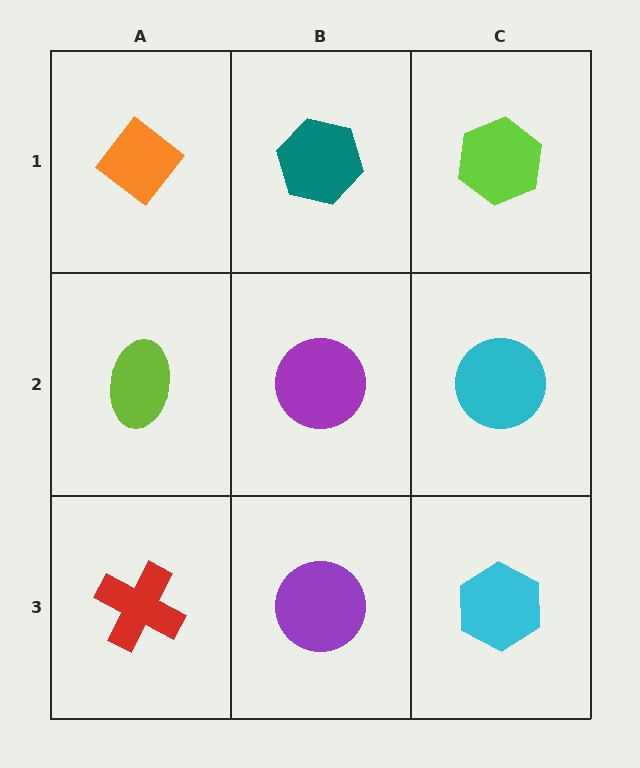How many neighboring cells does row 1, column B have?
3.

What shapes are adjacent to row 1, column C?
A cyan circle (row 2, column C), a teal hexagon (row 1, column B).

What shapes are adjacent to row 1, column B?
A purple circle (row 2, column B), an orange diamond (row 1, column A), a lime hexagon (row 1, column C).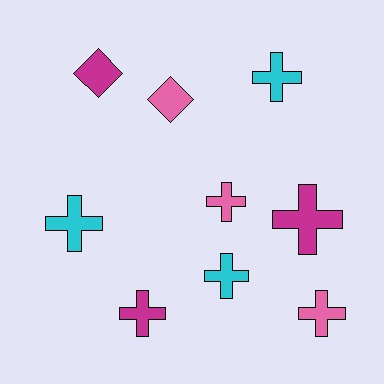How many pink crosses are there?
There are 2 pink crosses.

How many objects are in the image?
There are 9 objects.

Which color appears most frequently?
Magenta, with 3 objects.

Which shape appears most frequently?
Cross, with 7 objects.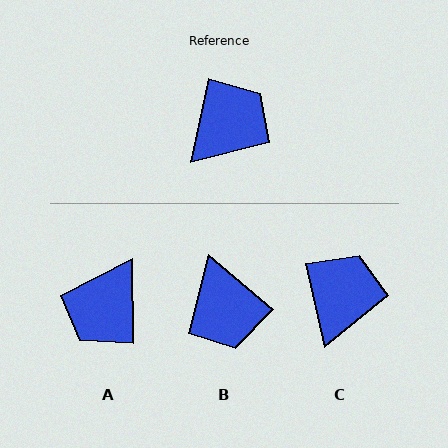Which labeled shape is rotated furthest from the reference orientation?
A, about 167 degrees away.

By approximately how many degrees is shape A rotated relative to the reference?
Approximately 167 degrees clockwise.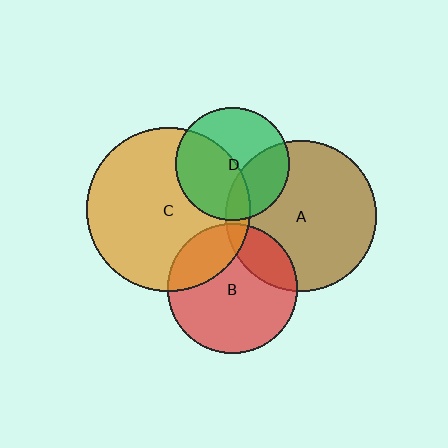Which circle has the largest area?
Circle C (orange).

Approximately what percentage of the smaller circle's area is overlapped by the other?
Approximately 45%.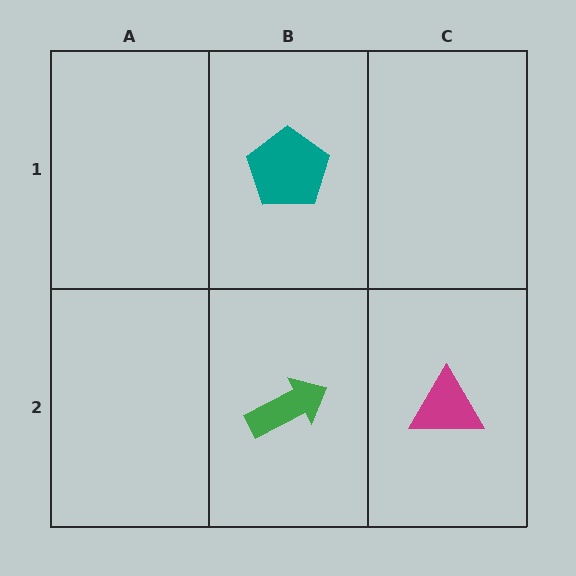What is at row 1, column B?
A teal pentagon.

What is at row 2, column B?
A green arrow.